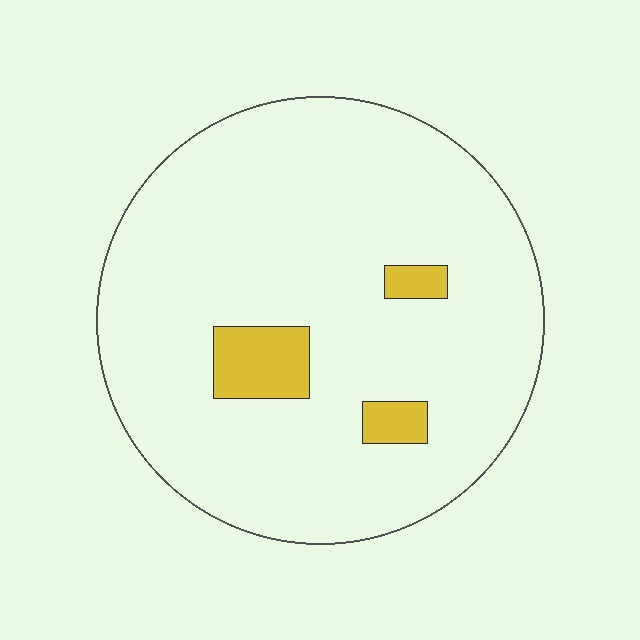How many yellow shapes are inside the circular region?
3.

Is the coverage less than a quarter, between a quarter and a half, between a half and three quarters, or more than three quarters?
Less than a quarter.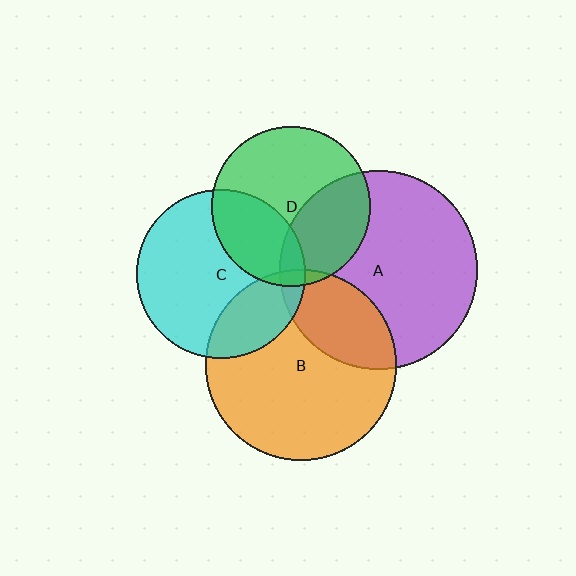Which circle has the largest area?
Circle A (purple).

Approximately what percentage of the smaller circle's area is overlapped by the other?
Approximately 10%.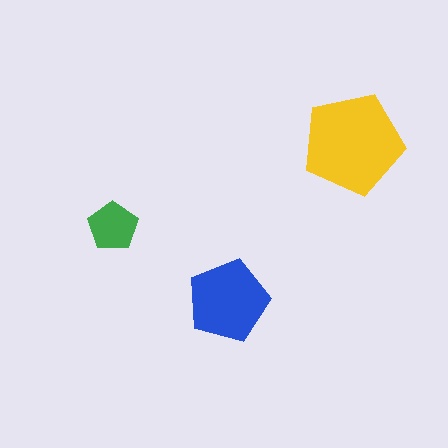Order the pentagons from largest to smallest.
the yellow one, the blue one, the green one.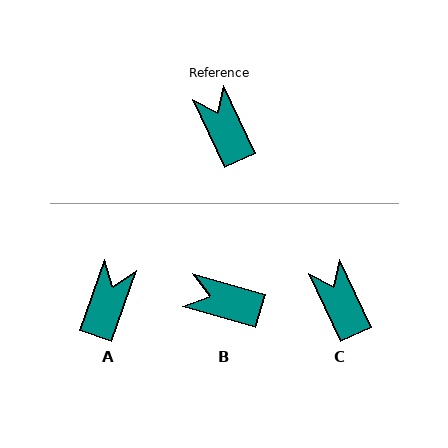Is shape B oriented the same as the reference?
No, it is off by about 49 degrees.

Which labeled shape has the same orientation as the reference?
C.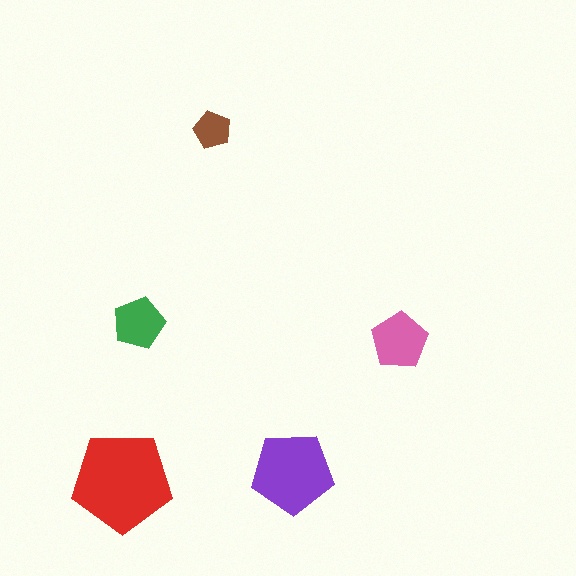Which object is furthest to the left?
The red pentagon is leftmost.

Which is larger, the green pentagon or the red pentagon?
The red one.